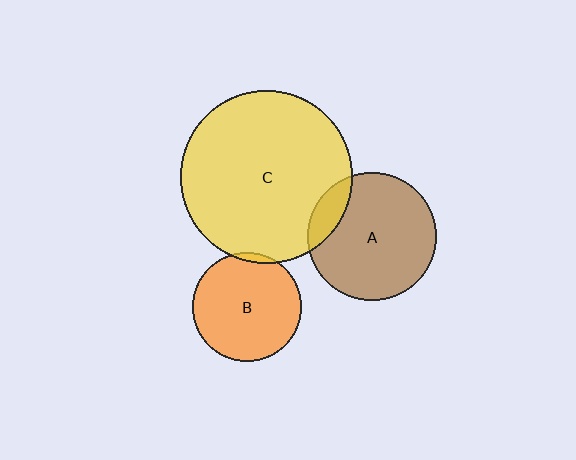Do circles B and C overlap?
Yes.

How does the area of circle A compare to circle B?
Approximately 1.4 times.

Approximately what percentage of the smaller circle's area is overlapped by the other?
Approximately 5%.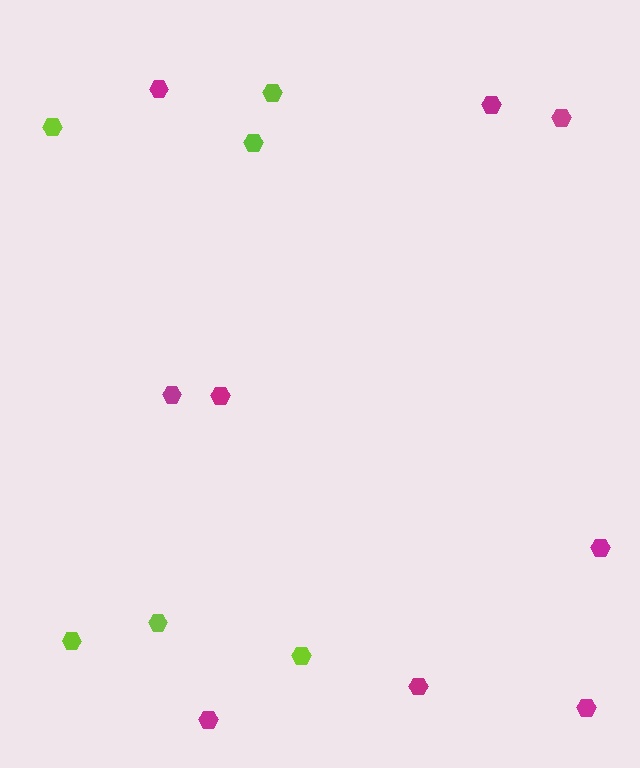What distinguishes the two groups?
There are 2 groups: one group of magenta hexagons (9) and one group of lime hexagons (6).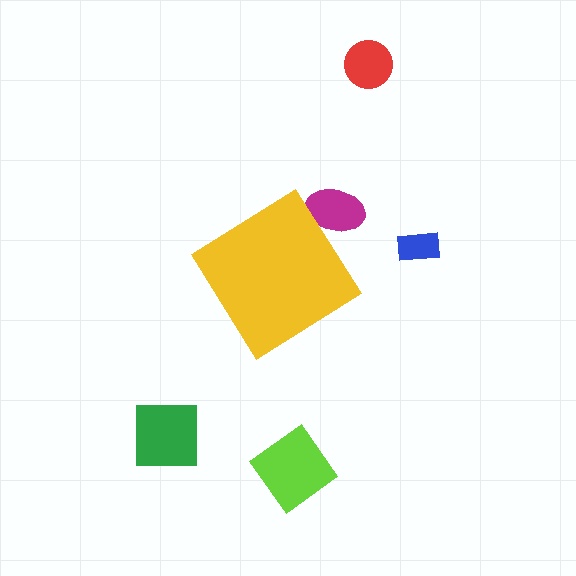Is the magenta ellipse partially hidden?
Yes, the magenta ellipse is partially hidden behind the yellow diamond.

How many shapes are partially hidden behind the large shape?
1 shape is partially hidden.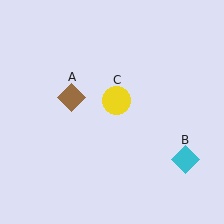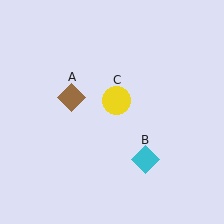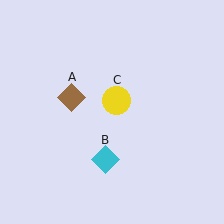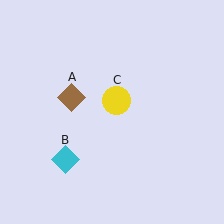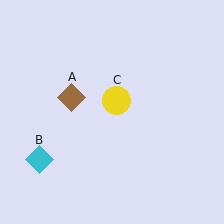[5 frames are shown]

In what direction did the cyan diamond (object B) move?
The cyan diamond (object B) moved left.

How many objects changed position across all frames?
1 object changed position: cyan diamond (object B).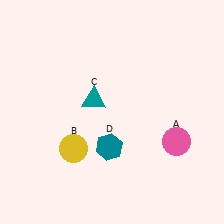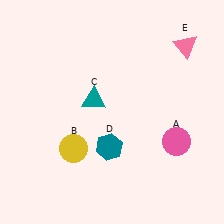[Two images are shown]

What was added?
A pink triangle (E) was added in Image 2.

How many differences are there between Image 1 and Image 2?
There is 1 difference between the two images.